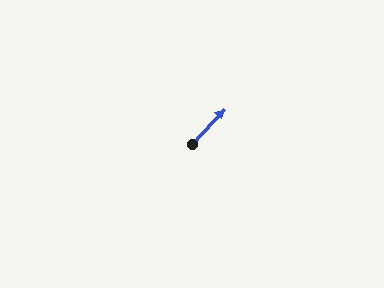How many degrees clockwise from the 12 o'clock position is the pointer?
Approximately 43 degrees.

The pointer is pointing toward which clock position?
Roughly 1 o'clock.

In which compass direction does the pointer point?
Northeast.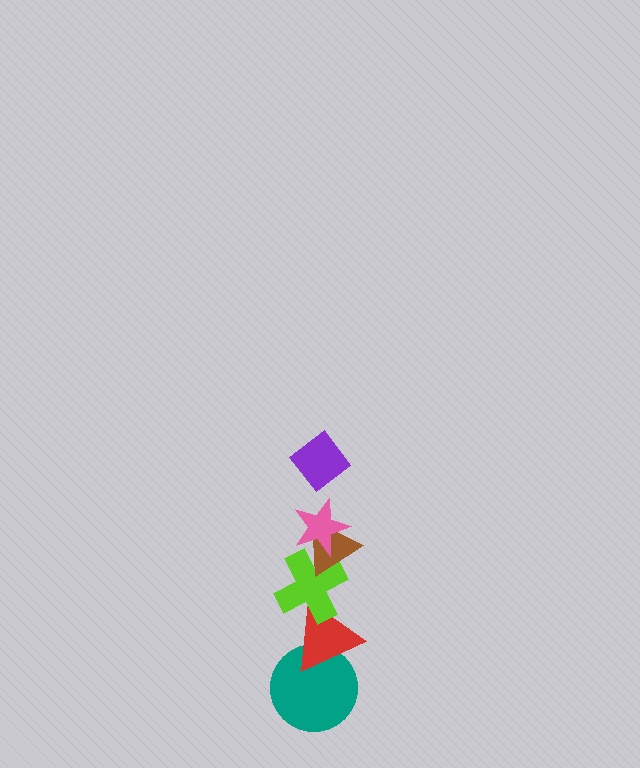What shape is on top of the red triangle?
The lime cross is on top of the red triangle.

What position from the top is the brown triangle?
The brown triangle is 3rd from the top.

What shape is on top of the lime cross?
The brown triangle is on top of the lime cross.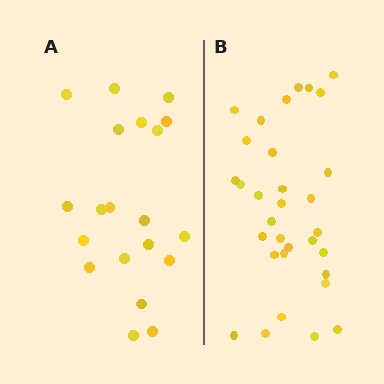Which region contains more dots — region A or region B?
Region B (the right region) has more dots.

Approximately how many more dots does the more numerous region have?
Region B has roughly 12 or so more dots than region A.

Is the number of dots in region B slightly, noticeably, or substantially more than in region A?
Region B has substantially more. The ratio is roughly 1.6 to 1.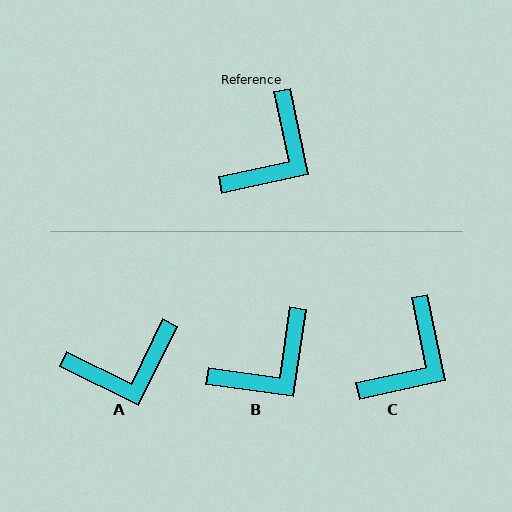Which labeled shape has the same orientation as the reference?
C.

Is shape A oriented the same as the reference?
No, it is off by about 38 degrees.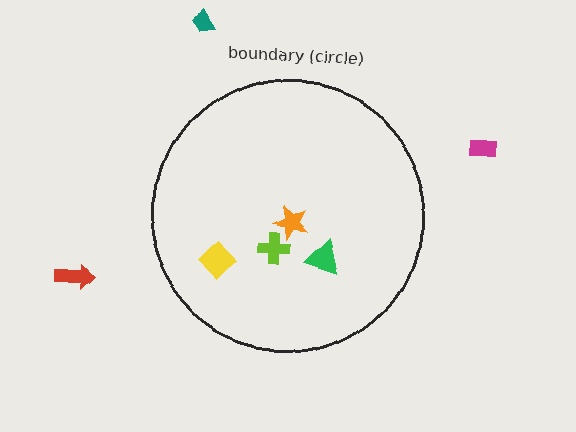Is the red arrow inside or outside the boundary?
Outside.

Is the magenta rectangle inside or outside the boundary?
Outside.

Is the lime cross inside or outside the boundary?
Inside.